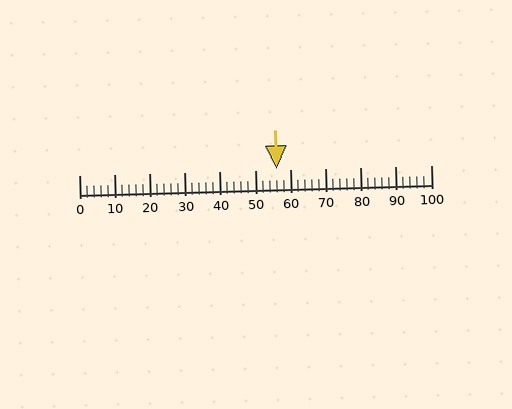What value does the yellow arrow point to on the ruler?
The yellow arrow points to approximately 56.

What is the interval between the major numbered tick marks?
The major tick marks are spaced 10 units apart.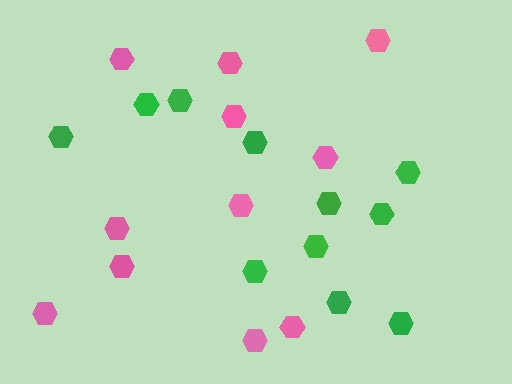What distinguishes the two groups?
There are 2 groups: one group of green hexagons (11) and one group of pink hexagons (11).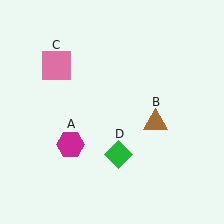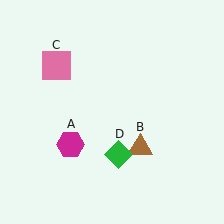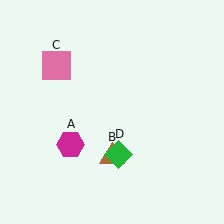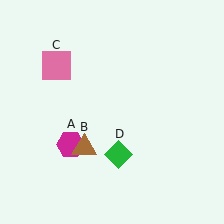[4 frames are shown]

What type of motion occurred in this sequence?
The brown triangle (object B) rotated clockwise around the center of the scene.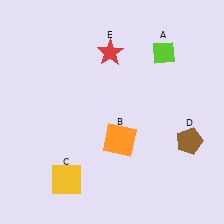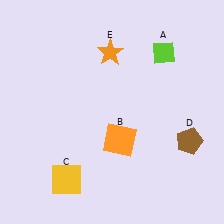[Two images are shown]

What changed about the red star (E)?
In Image 1, E is red. In Image 2, it changed to orange.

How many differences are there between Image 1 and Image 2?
There is 1 difference between the two images.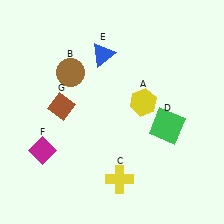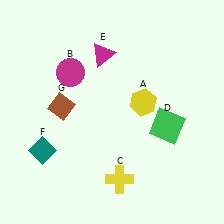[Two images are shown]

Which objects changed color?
B changed from brown to magenta. E changed from blue to magenta. F changed from magenta to teal.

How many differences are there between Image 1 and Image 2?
There are 3 differences between the two images.